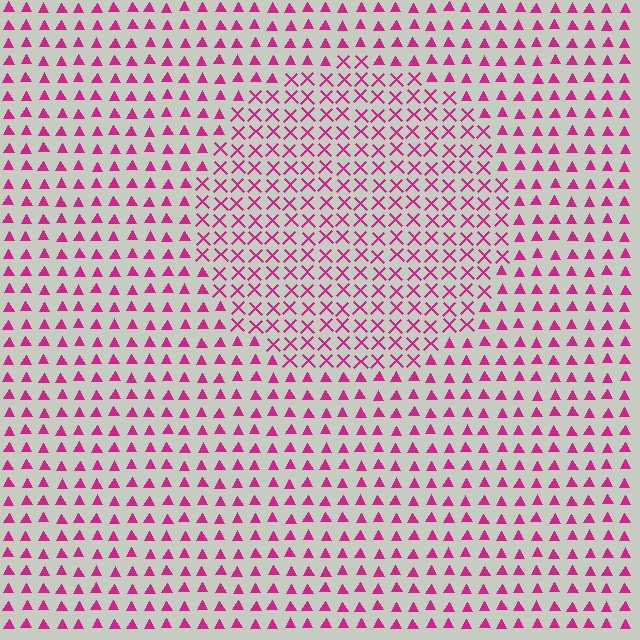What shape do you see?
I see a circle.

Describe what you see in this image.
The image is filled with small magenta elements arranged in a uniform grid. A circle-shaped region contains X marks, while the surrounding area contains triangles. The boundary is defined purely by the change in element shape.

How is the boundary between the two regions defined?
The boundary is defined by a change in element shape: X marks inside vs. triangles outside. All elements share the same color and spacing.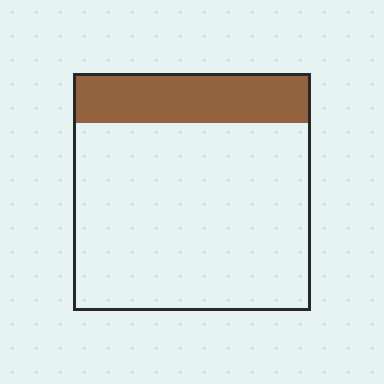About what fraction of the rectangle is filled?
About one fifth (1/5).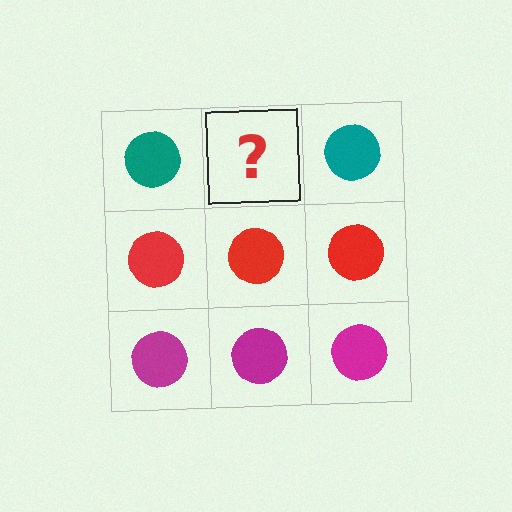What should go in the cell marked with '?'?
The missing cell should contain a teal circle.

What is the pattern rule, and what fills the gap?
The rule is that each row has a consistent color. The gap should be filled with a teal circle.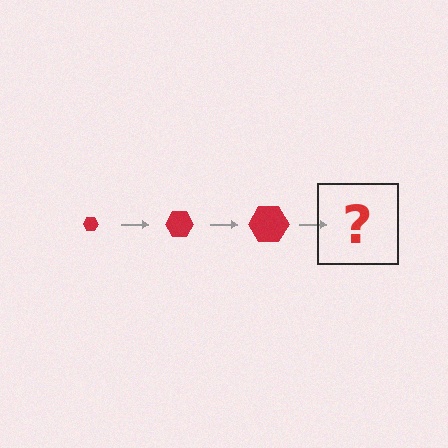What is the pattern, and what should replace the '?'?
The pattern is that the hexagon gets progressively larger each step. The '?' should be a red hexagon, larger than the previous one.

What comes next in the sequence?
The next element should be a red hexagon, larger than the previous one.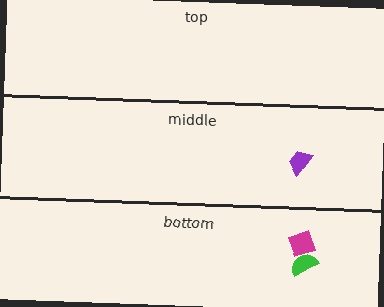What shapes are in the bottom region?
The green semicircle, the magenta diamond.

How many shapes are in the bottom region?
2.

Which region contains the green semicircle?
The bottom region.